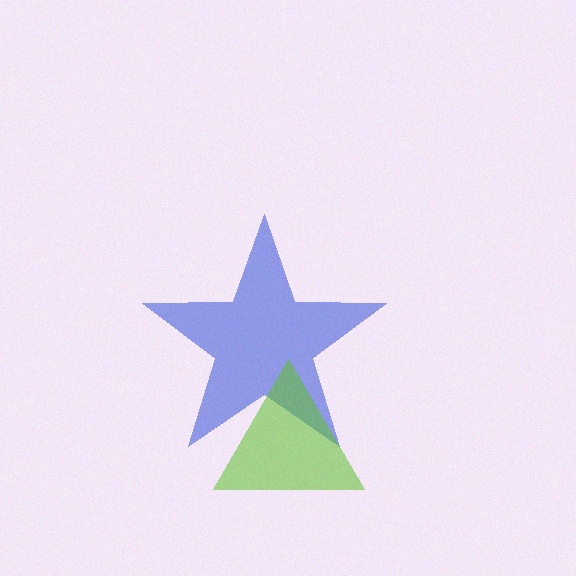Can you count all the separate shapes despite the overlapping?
Yes, there are 2 separate shapes.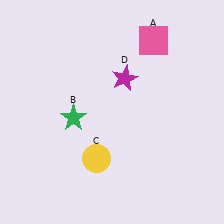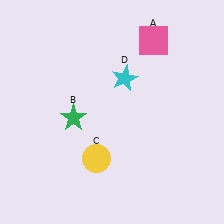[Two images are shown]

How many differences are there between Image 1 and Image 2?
There is 1 difference between the two images.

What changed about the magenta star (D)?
In Image 1, D is magenta. In Image 2, it changed to cyan.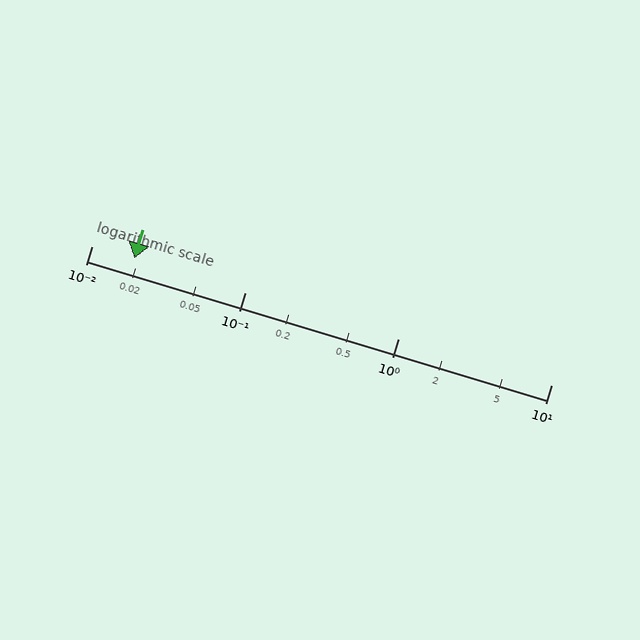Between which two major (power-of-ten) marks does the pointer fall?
The pointer is between 0.01 and 0.1.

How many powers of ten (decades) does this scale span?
The scale spans 3 decades, from 0.01 to 10.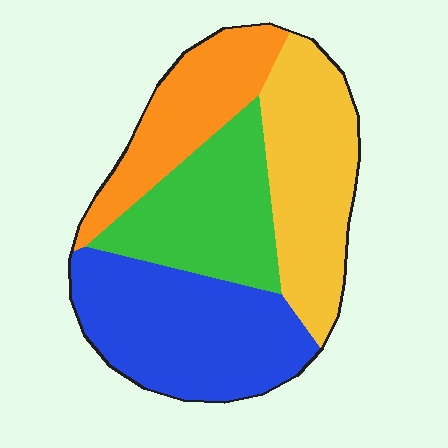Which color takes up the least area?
Orange, at roughly 20%.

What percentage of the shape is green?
Green takes up about one quarter (1/4) of the shape.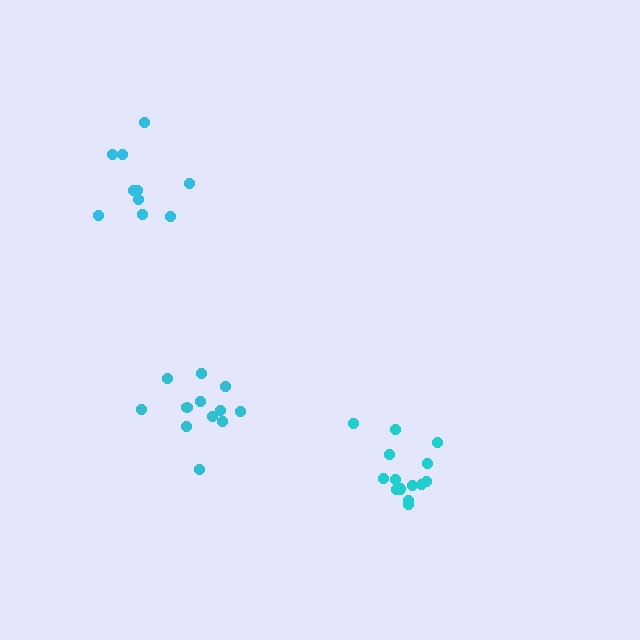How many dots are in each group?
Group 1: 12 dots, Group 2: 10 dots, Group 3: 14 dots (36 total).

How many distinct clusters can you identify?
There are 3 distinct clusters.